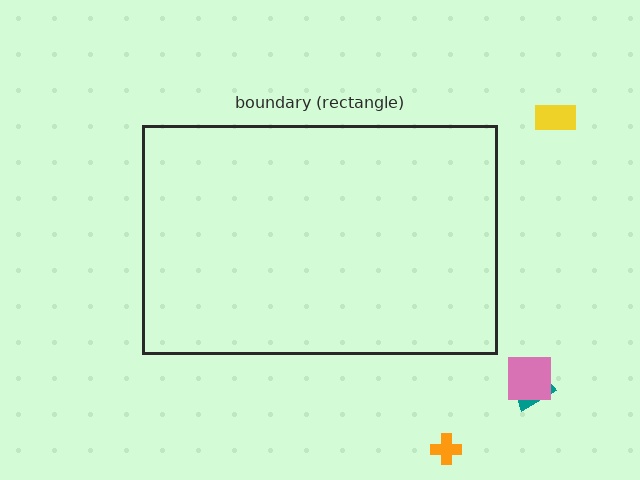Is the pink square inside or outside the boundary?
Outside.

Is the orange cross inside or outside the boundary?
Outside.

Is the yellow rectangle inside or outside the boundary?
Outside.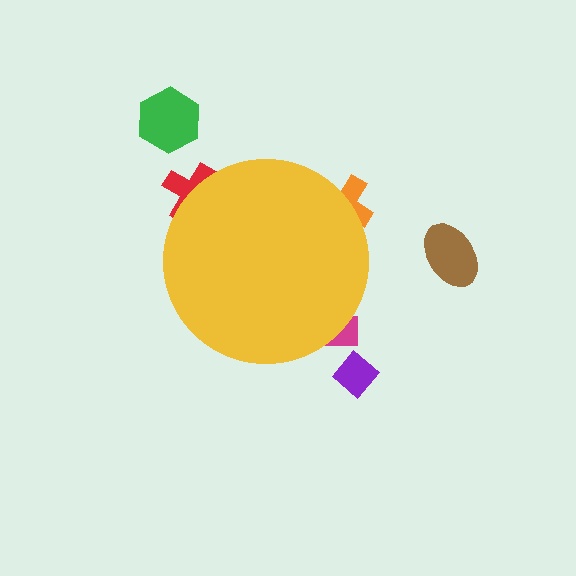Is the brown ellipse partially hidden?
No, the brown ellipse is fully visible.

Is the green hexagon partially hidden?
No, the green hexagon is fully visible.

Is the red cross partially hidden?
Yes, the red cross is partially hidden behind the yellow circle.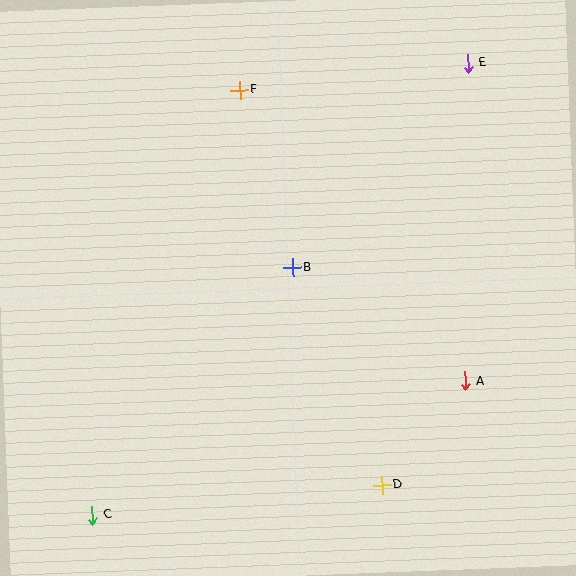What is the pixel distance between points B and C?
The distance between B and C is 318 pixels.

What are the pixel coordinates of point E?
Point E is at (468, 63).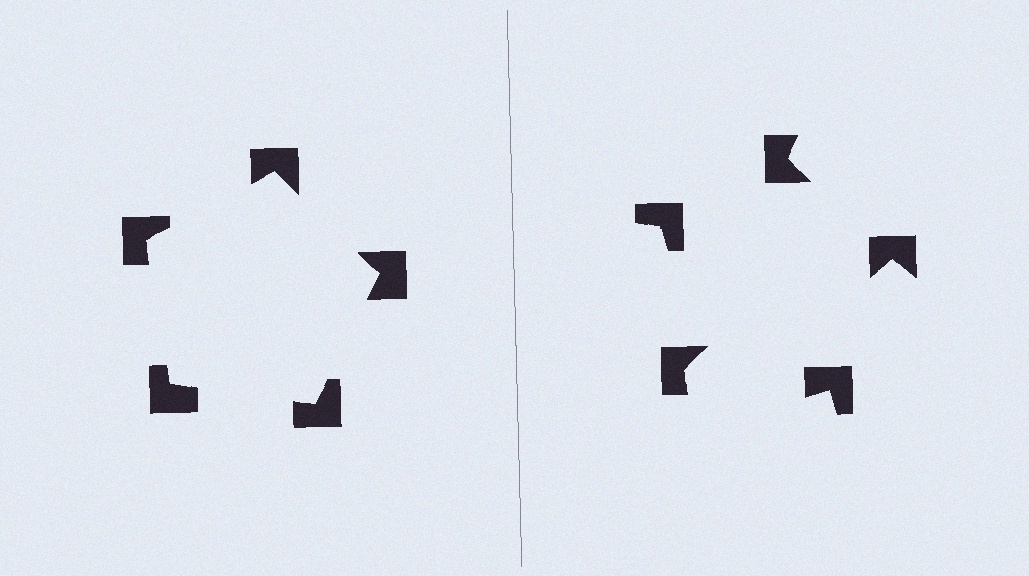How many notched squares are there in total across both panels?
10 — 5 on each side.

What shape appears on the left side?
An illusory pentagon.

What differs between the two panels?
The notched squares are positioned identically on both sides; only the wedge orientations differ. On the left they align to a pentagon; on the right they are misaligned.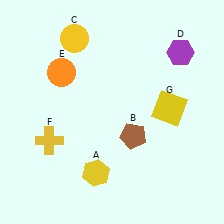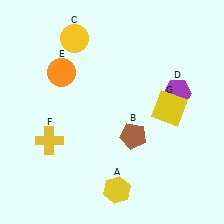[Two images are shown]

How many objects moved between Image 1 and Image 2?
2 objects moved between the two images.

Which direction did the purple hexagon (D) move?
The purple hexagon (D) moved down.